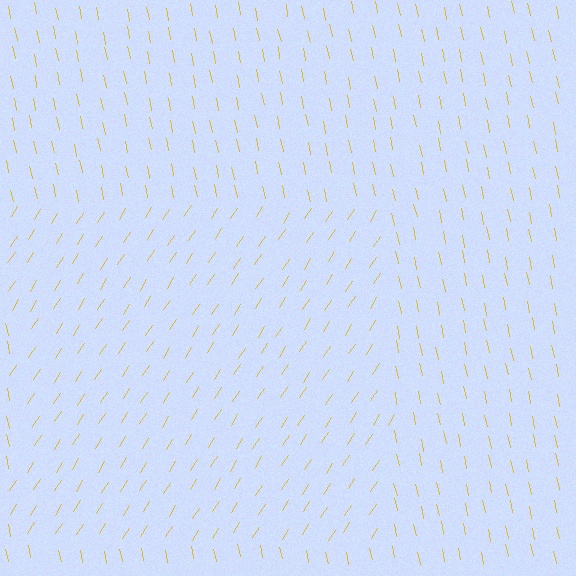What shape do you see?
I see a rectangle.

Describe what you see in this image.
The image is filled with small yellow line segments. A rectangle region in the image has lines oriented differently from the surrounding lines, creating a visible texture boundary.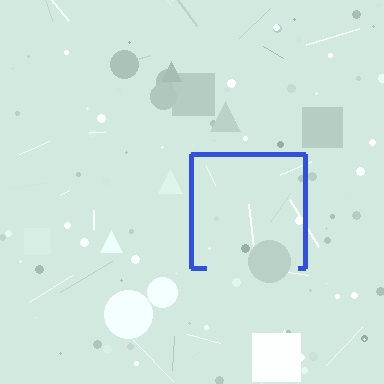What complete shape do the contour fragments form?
The contour fragments form a square.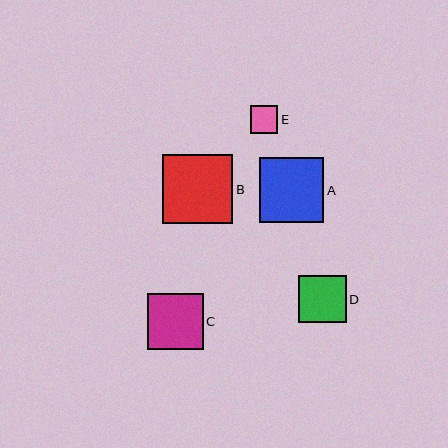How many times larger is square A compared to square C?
Square A is approximately 1.1 times the size of square C.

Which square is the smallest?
Square E is the smallest with a size of approximately 27 pixels.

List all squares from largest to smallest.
From largest to smallest: B, A, C, D, E.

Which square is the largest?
Square B is the largest with a size of approximately 70 pixels.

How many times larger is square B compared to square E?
Square B is approximately 2.5 times the size of square E.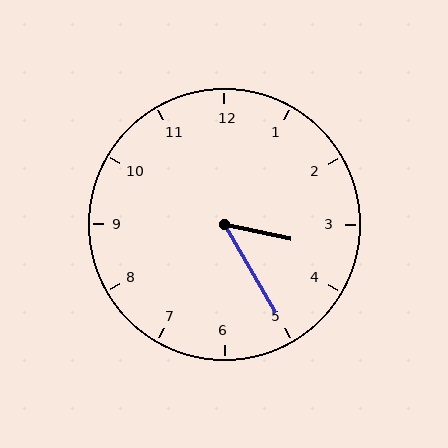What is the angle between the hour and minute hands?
Approximately 48 degrees.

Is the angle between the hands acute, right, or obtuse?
It is acute.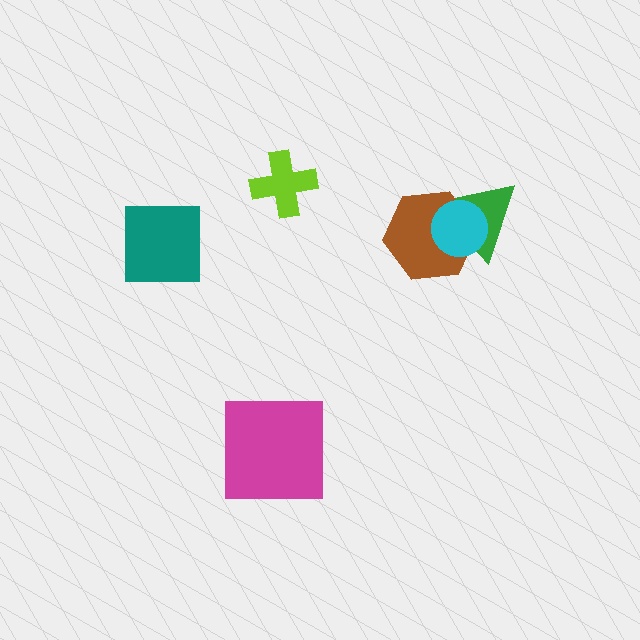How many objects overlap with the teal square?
0 objects overlap with the teal square.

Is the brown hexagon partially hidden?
Yes, it is partially covered by another shape.